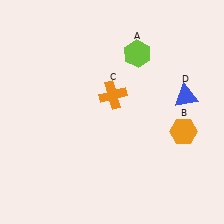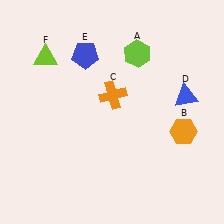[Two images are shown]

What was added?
A blue pentagon (E), a lime triangle (F) were added in Image 2.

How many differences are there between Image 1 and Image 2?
There are 2 differences between the two images.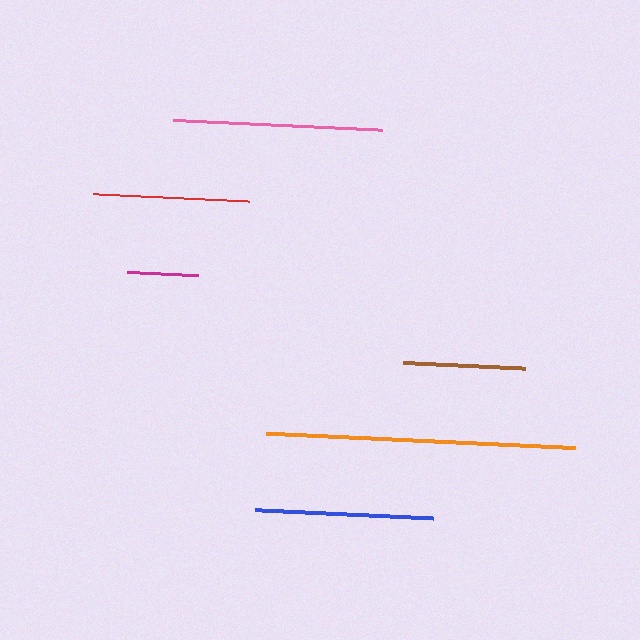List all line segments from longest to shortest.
From longest to shortest: orange, pink, blue, red, brown, magenta.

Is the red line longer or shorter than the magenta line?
The red line is longer than the magenta line.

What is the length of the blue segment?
The blue segment is approximately 178 pixels long.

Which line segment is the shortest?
The magenta line is the shortest at approximately 71 pixels.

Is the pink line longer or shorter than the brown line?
The pink line is longer than the brown line.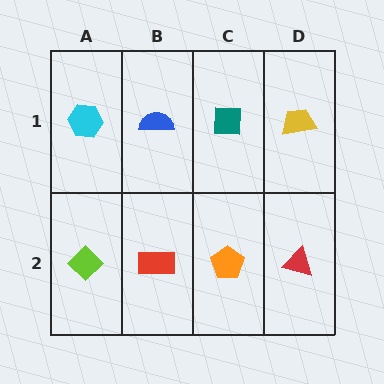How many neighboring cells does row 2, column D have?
2.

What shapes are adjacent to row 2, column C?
A teal square (row 1, column C), a red rectangle (row 2, column B), a red triangle (row 2, column D).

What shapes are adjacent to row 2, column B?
A blue semicircle (row 1, column B), a lime diamond (row 2, column A), an orange pentagon (row 2, column C).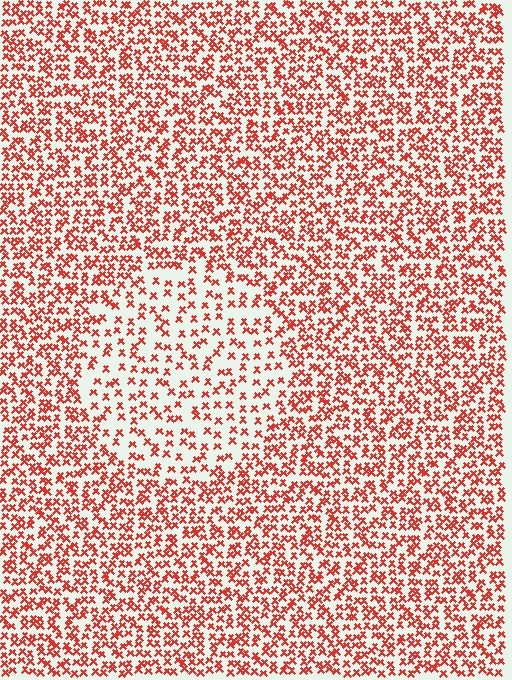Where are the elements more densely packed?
The elements are more densely packed outside the circle boundary.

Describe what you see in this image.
The image contains small red elements arranged at two different densities. A circle-shaped region is visible where the elements are less densely packed than the surrounding area.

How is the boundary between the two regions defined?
The boundary is defined by a change in element density (approximately 1.9x ratio). All elements are the same color, size, and shape.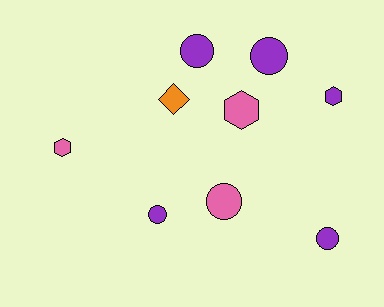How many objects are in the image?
There are 9 objects.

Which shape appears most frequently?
Circle, with 5 objects.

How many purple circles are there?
There are 4 purple circles.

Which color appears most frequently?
Purple, with 5 objects.